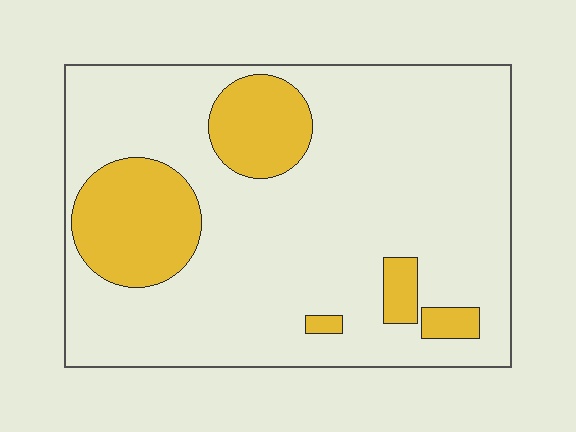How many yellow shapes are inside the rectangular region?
5.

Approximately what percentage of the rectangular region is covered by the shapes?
Approximately 20%.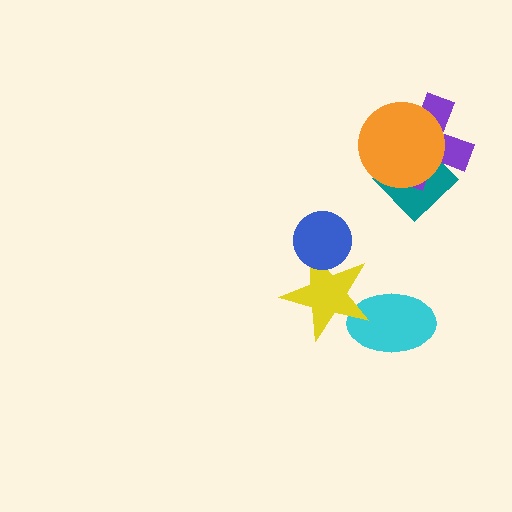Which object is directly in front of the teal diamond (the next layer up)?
The purple cross is directly in front of the teal diamond.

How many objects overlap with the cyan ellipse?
1 object overlaps with the cyan ellipse.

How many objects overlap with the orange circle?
2 objects overlap with the orange circle.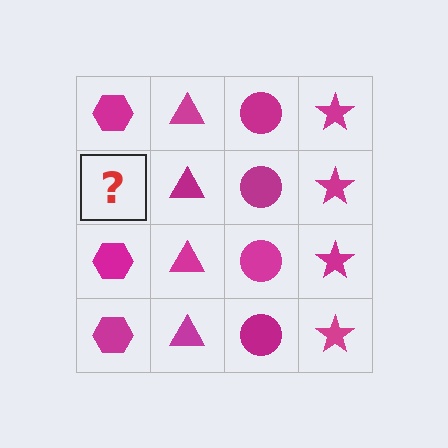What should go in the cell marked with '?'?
The missing cell should contain a magenta hexagon.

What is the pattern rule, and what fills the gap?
The rule is that each column has a consistent shape. The gap should be filled with a magenta hexagon.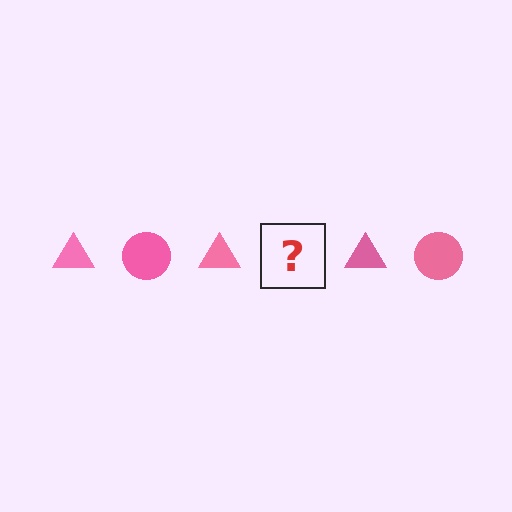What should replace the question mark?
The question mark should be replaced with a pink circle.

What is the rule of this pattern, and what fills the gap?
The rule is that the pattern cycles through triangle, circle shapes in pink. The gap should be filled with a pink circle.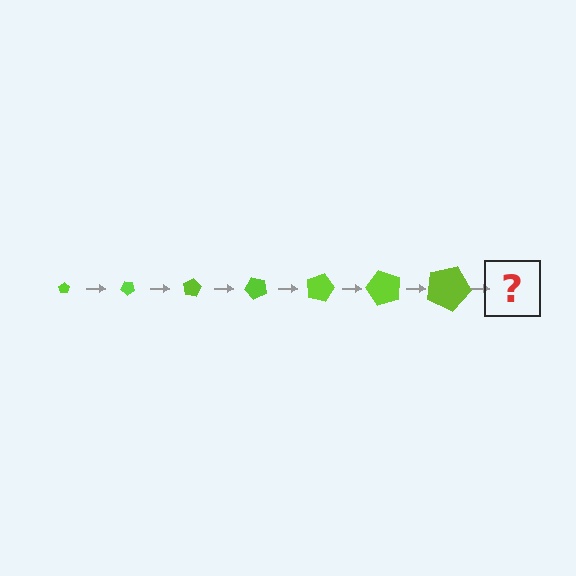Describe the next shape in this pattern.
It should be a pentagon, larger than the previous one and rotated 280 degrees from the start.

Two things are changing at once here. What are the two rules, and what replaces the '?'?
The two rules are that the pentagon grows larger each step and it rotates 40 degrees each step. The '?' should be a pentagon, larger than the previous one and rotated 280 degrees from the start.